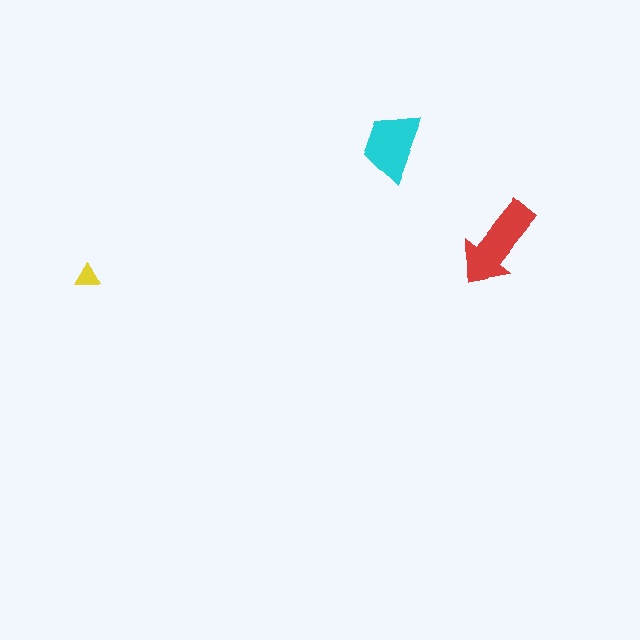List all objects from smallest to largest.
The yellow triangle, the cyan trapezoid, the red arrow.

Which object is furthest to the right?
The red arrow is rightmost.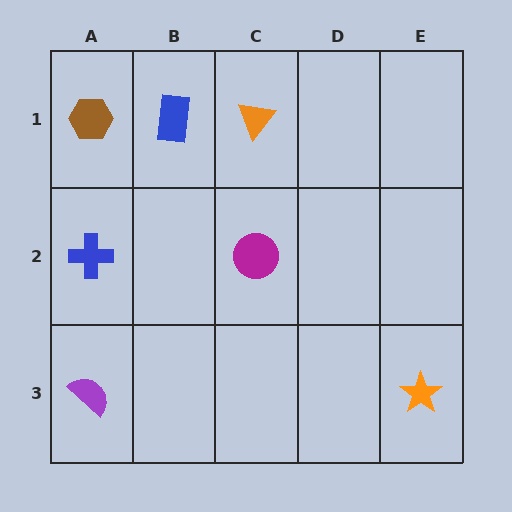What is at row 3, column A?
A purple semicircle.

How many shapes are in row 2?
2 shapes.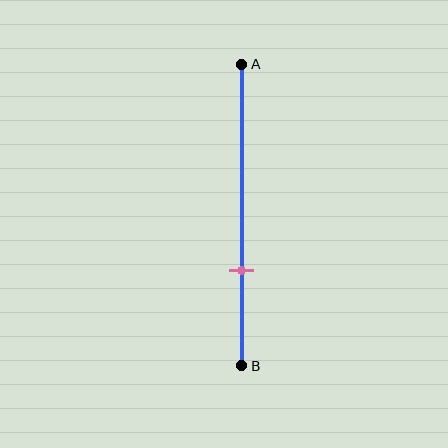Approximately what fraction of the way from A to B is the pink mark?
The pink mark is approximately 70% of the way from A to B.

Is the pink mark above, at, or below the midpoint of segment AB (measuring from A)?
The pink mark is below the midpoint of segment AB.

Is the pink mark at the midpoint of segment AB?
No, the mark is at about 70% from A, not at the 50% midpoint.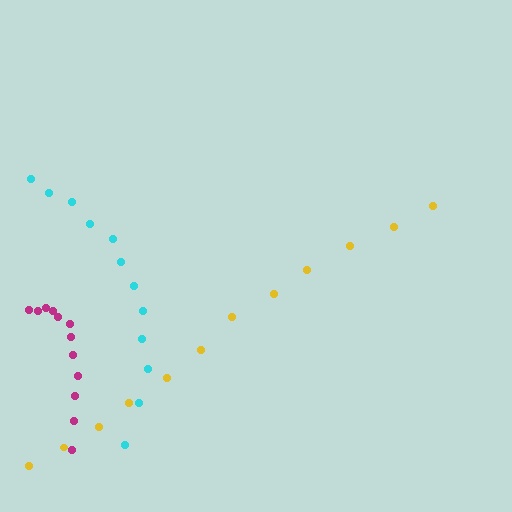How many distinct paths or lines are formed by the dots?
There are 3 distinct paths.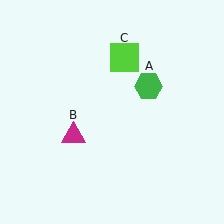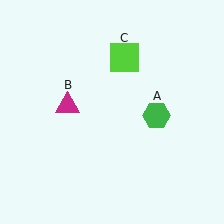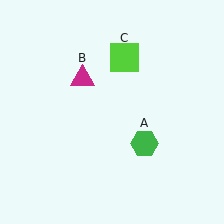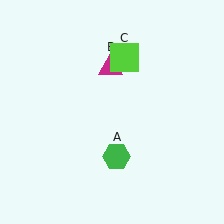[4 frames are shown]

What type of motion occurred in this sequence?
The green hexagon (object A), magenta triangle (object B) rotated clockwise around the center of the scene.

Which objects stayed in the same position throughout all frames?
Lime square (object C) remained stationary.